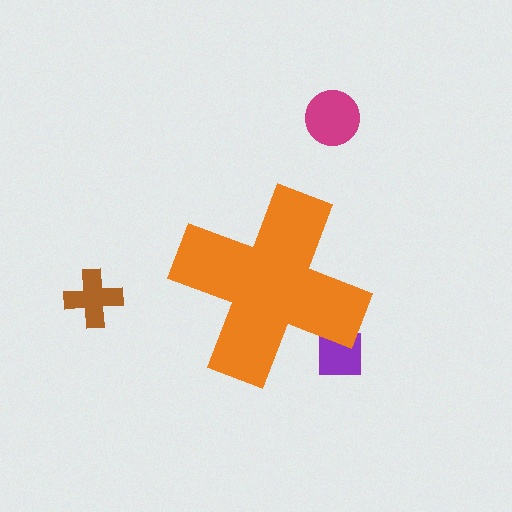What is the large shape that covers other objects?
An orange cross.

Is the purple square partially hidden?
Yes, the purple square is partially hidden behind the orange cross.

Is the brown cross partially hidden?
No, the brown cross is fully visible.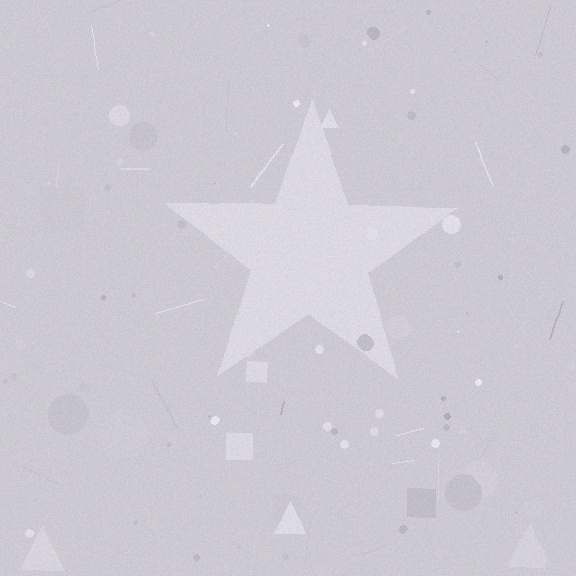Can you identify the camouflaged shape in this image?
The camouflaged shape is a star.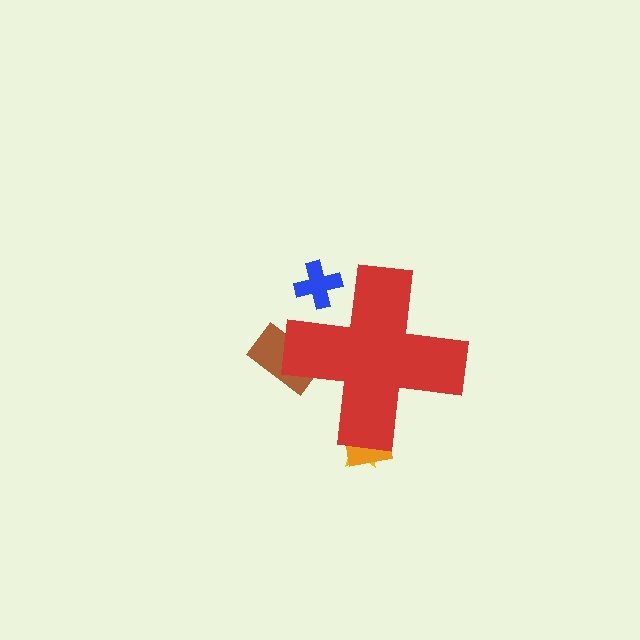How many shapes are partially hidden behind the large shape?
4 shapes are partially hidden.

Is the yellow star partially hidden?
Yes, the yellow star is partially hidden behind the red cross.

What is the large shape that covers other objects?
A red cross.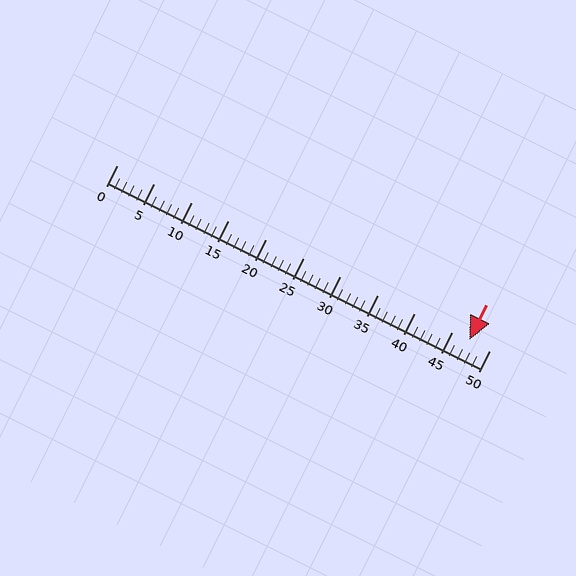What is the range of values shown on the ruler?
The ruler shows values from 0 to 50.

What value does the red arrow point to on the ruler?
The red arrow points to approximately 47.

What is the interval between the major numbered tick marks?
The major tick marks are spaced 5 units apart.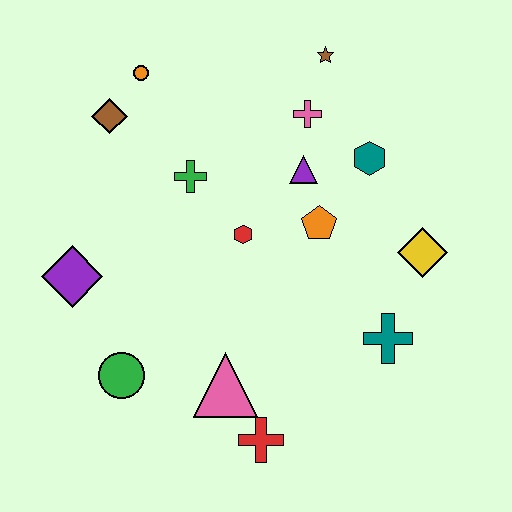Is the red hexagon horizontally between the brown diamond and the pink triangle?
No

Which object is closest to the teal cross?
The yellow diamond is closest to the teal cross.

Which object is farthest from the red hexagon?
The red cross is farthest from the red hexagon.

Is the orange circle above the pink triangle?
Yes